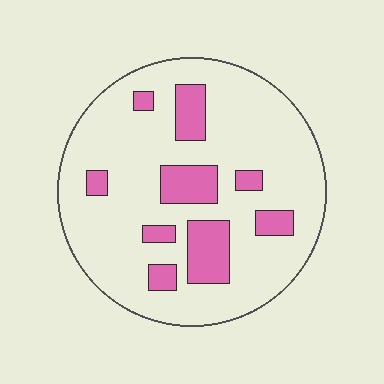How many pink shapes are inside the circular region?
9.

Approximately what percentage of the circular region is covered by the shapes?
Approximately 20%.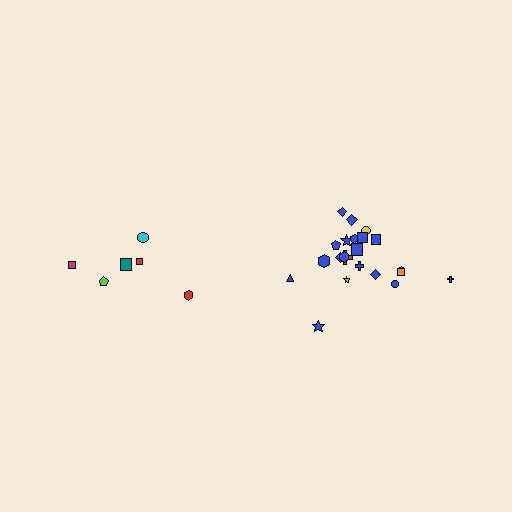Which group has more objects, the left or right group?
The right group.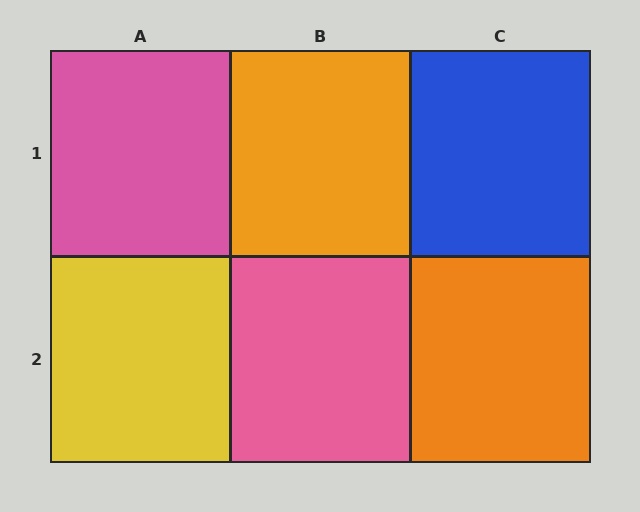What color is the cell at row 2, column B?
Pink.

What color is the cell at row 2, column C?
Orange.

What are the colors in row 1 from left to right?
Pink, orange, blue.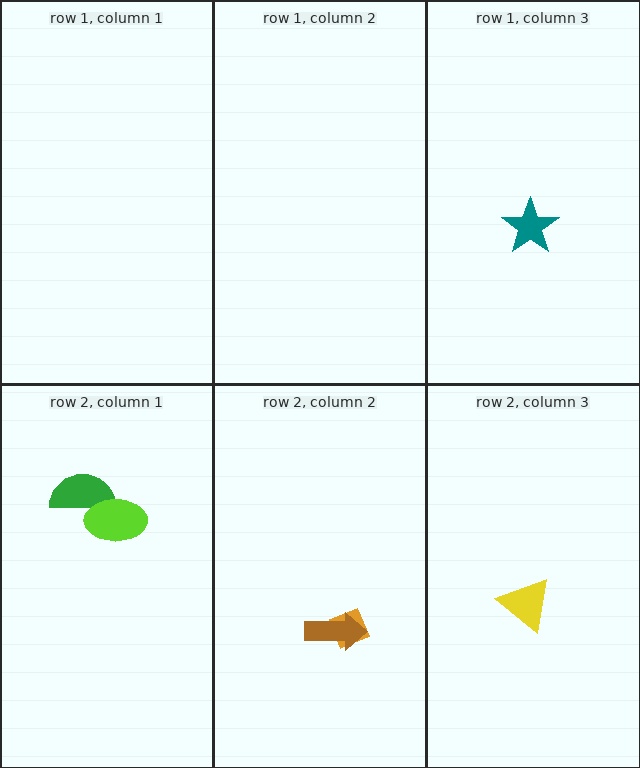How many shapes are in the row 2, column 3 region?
1.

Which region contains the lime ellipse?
The row 2, column 1 region.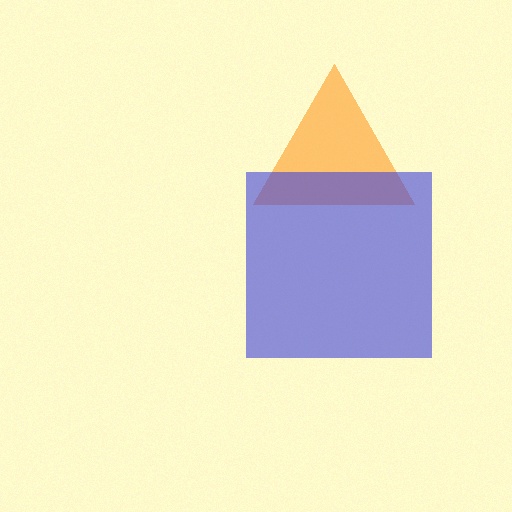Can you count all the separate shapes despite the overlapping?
Yes, there are 2 separate shapes.